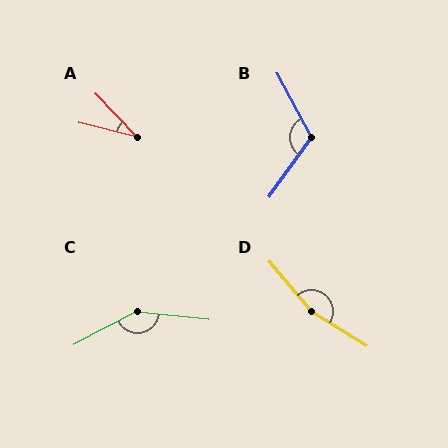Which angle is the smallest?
A, at approximately 32 degrees.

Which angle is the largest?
D, at approximately 162 degrees.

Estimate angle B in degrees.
Approximately 116 degrees.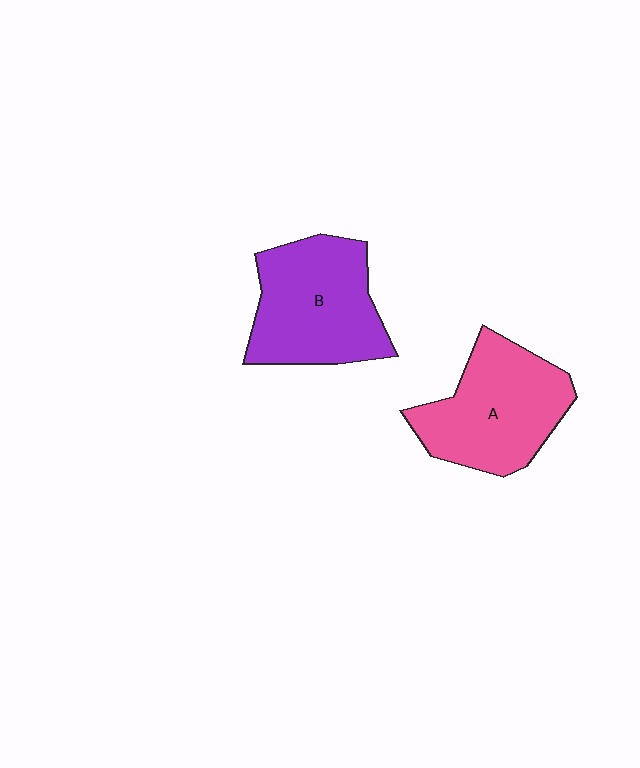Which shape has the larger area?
Shape B (purple).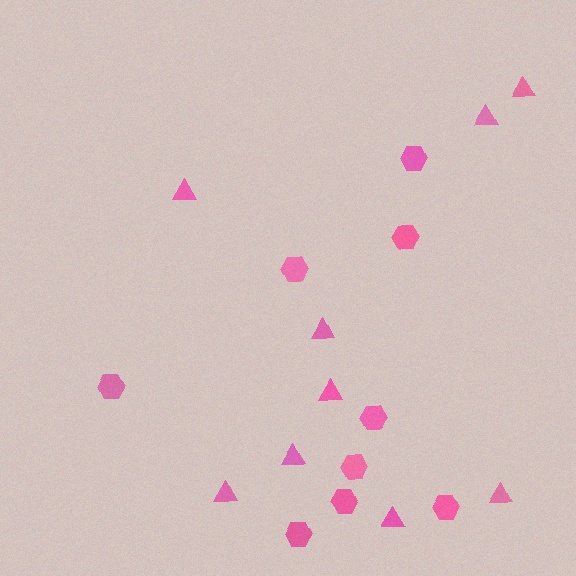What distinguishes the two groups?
There are 2 groups: one group of triangles (9) and one group of hexagons (9).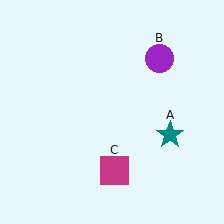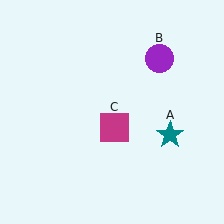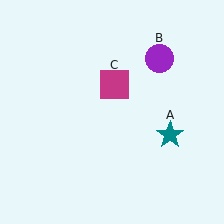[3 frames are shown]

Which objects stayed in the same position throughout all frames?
Teal star (object A) and purple circle (object B) remained stationary.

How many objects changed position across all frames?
1 object changed position: magenta square (object C).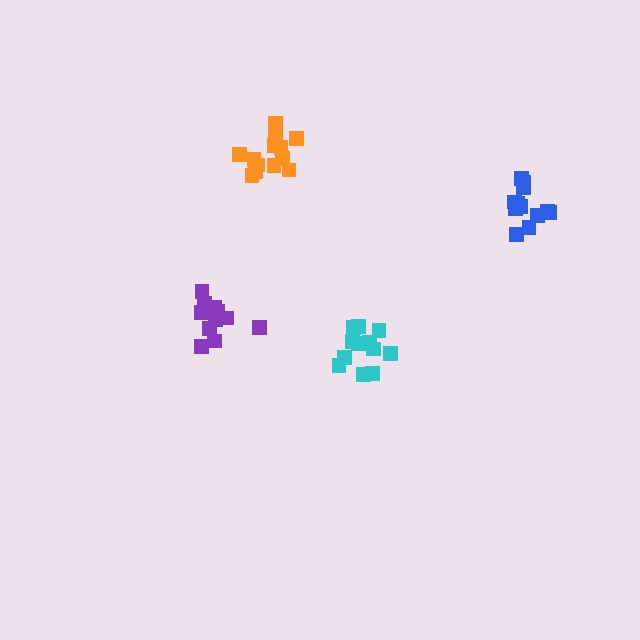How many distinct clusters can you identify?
There are 4 distinct clusters.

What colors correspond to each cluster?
The clusters are colored: blue, orange, cyan, purple.